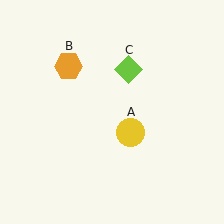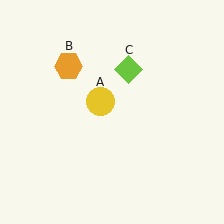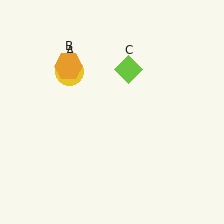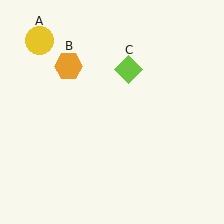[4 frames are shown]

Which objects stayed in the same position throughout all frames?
Orange hexagon (object B) and lime diamond (object C) remained stationary.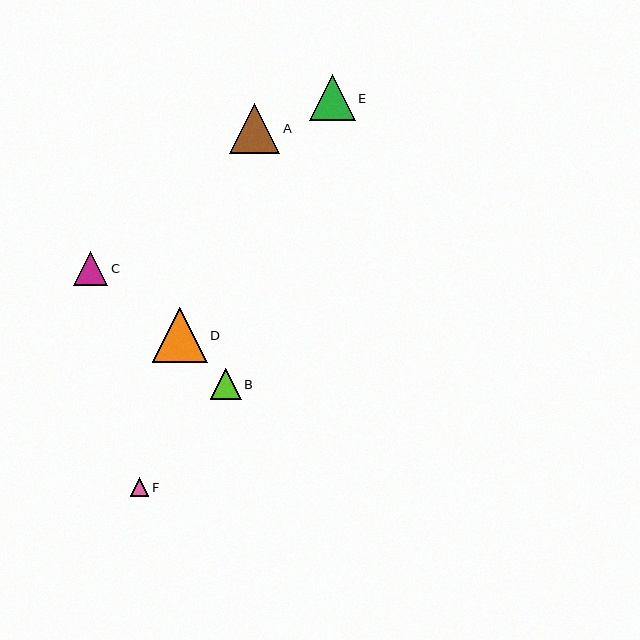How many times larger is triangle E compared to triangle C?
Triangle E is approximately 1.4 times the size of triangle C.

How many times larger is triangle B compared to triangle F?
Triangle B is approximately 1.7 times the size of triangle F.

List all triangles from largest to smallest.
From largest to smallest: D, A, E, C, B, F.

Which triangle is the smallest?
Triangle F is the smallest with a size of approximately 18 pixels.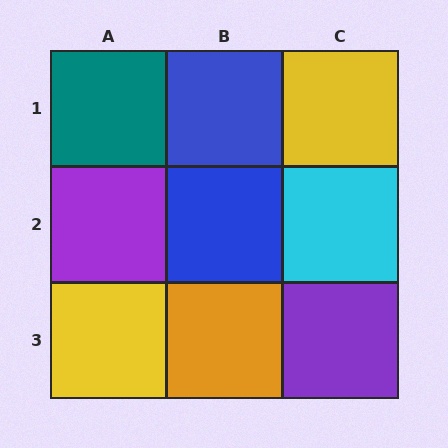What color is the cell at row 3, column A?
Yellow.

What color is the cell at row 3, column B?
Orange.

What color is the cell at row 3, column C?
Purple.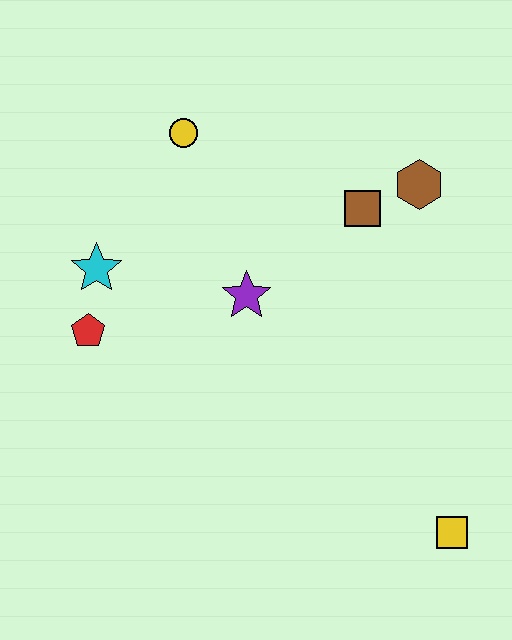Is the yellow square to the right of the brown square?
Yes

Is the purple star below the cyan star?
Yes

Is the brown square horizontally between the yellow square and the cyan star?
Yes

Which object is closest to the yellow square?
The purple star is closest to the yellow square.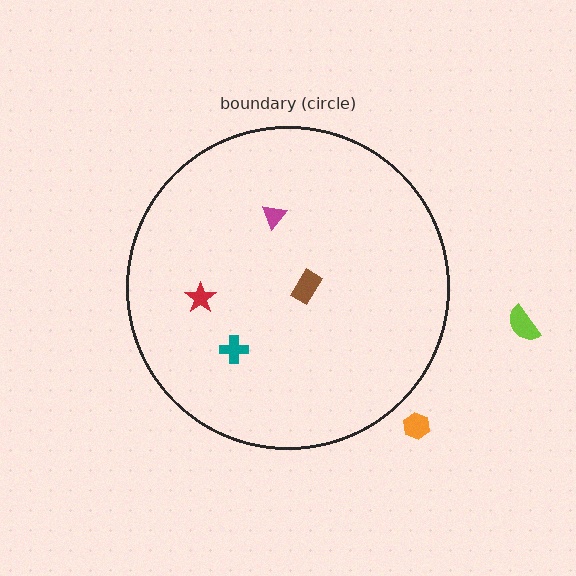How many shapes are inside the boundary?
4 inside, 2 outside.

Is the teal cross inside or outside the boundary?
Inside.